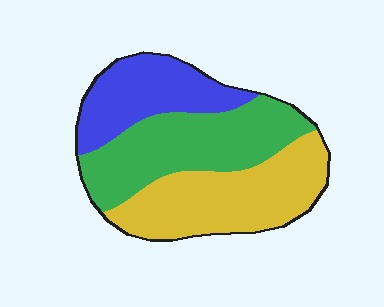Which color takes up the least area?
Blue, at roughly 25%.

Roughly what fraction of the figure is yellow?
Yellow takes up about three eighths (3/8) of the figure.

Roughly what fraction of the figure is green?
Green covers about 35% of the figure.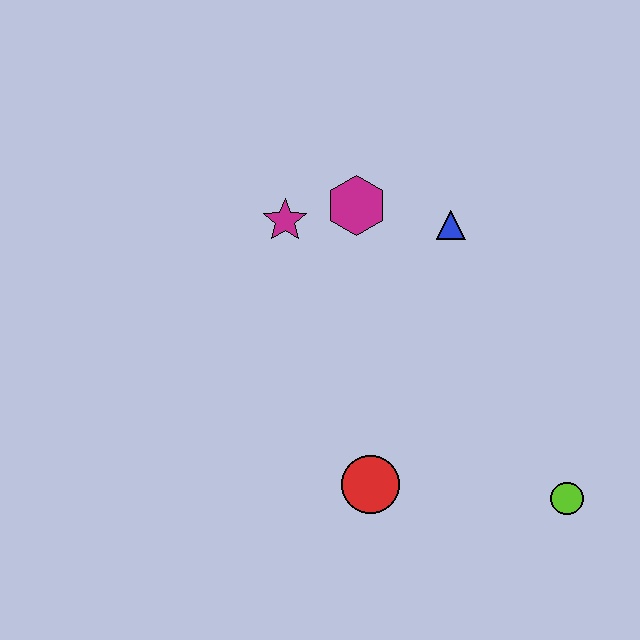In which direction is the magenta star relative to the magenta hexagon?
The magenta star is to the left of the magenta hexagon.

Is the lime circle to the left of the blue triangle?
No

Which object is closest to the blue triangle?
The magenta hexagon is closest to the blue triangle.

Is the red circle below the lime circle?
No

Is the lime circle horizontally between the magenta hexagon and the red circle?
No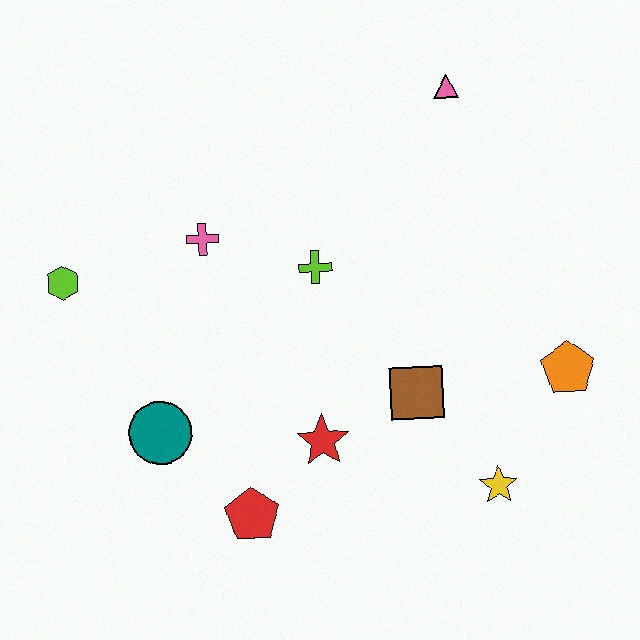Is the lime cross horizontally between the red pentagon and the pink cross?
No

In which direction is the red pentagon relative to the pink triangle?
The red pentagon is below the pink triangle.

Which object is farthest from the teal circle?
The pink triangle is farthest from the teal circle.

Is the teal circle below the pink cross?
Yes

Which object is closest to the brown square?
The red star is closest to the brown square.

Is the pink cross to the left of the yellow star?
Yes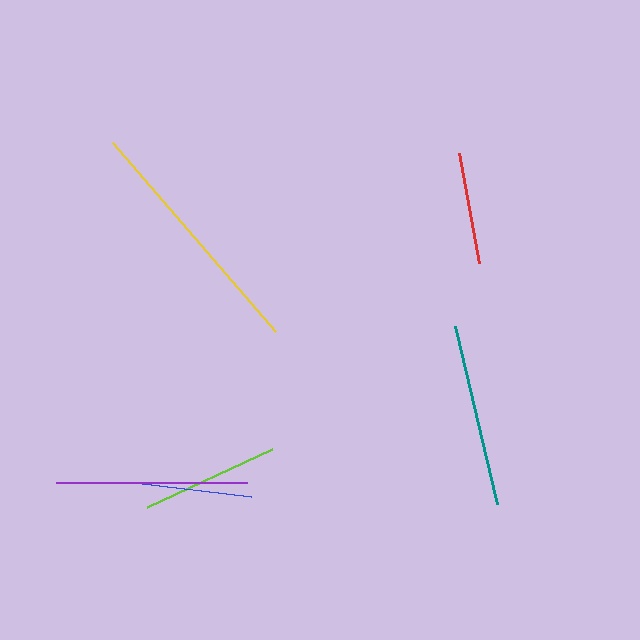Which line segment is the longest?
The yellow line is the longest at approximately 250 pixels.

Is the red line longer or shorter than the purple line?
The purple line is longer than the red line.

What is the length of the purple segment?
The purple segment is approximately 191 pixels long.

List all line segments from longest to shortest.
From longest to shortest: yellow, purple, teal, lime, blue, red.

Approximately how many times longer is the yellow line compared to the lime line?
The yellow line is approximately 1.8 times the length of the lime line.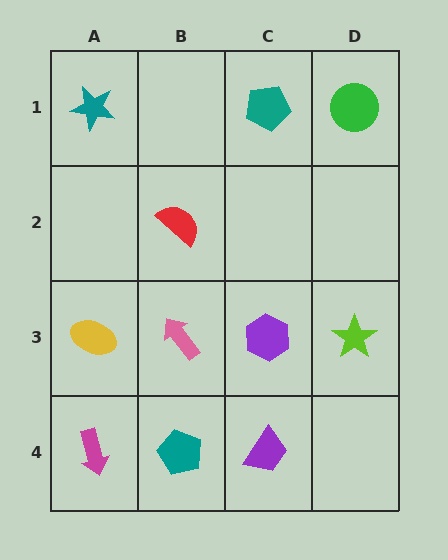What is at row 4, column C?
A purple trapezoid.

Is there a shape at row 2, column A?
No, that cell is empty.